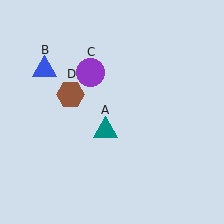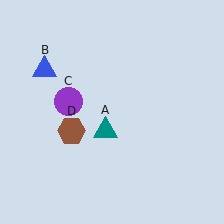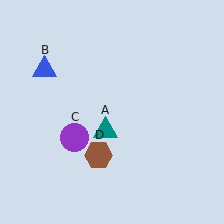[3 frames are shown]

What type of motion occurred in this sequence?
The purple circle (object C), brown hexagon (object D) rotated counterclockwise around the center of the scene.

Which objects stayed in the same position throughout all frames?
Teal triangle (object A) and blue triangle (object B) remained stationary.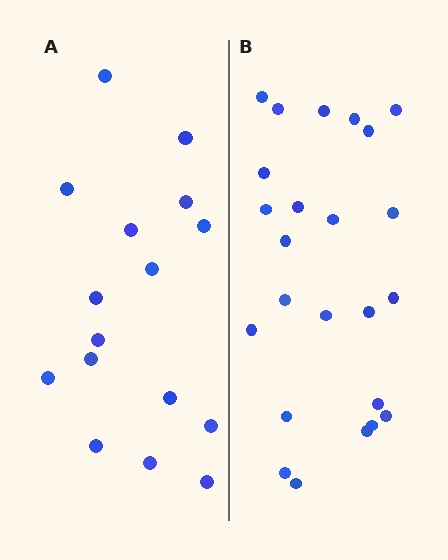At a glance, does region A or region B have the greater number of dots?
Region B (the right region) has more dots.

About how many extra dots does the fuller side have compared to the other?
Region B has roughly 8 or so more dots than region A.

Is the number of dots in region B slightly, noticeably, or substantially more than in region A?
Region B has substantially more. The ratio is roughly 1.5 to 1.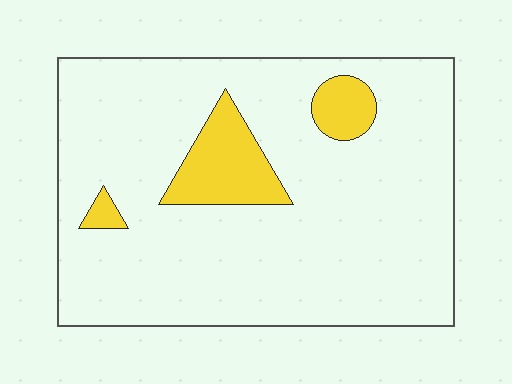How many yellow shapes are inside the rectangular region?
3.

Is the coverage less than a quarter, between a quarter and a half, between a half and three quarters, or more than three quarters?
Less than a quarter.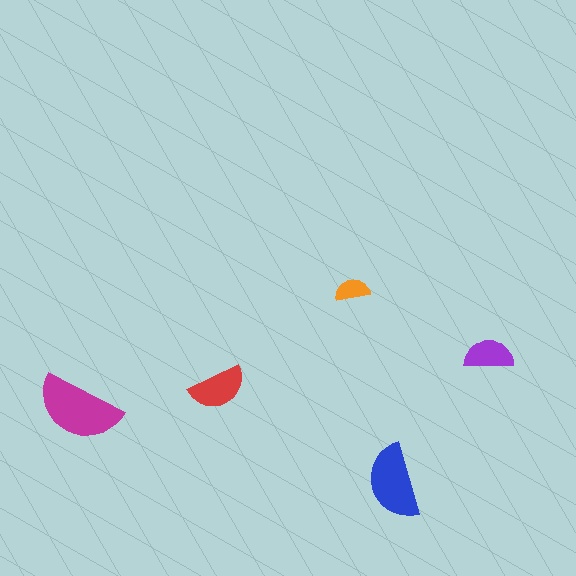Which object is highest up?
The orange semicircle is topmost.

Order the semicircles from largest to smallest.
the magenta one, the blue one, the red one, the purple one, the orange one.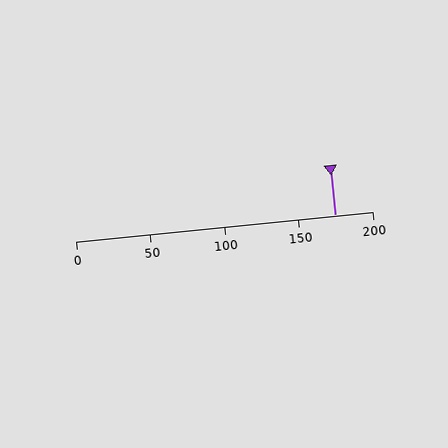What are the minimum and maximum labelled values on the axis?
The axis runs from 0 to 200.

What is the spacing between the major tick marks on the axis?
The major ticks are spaced 50 apart.